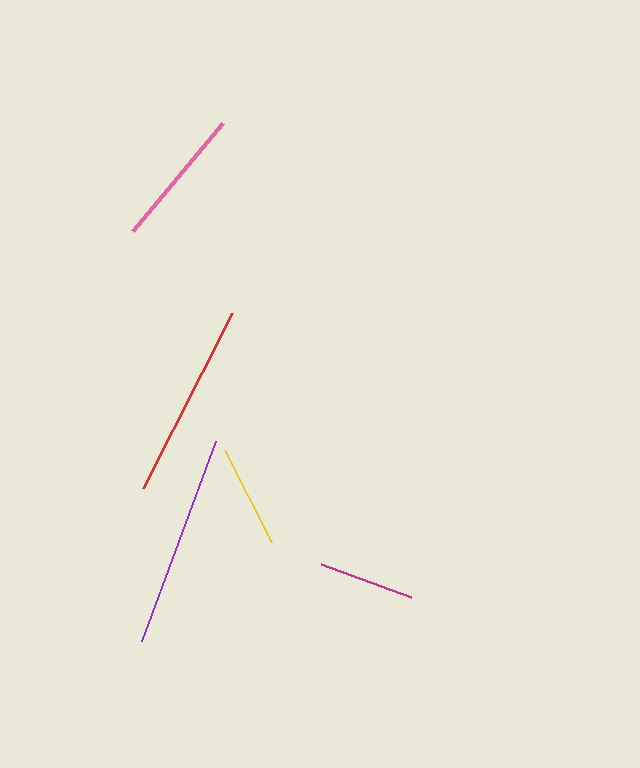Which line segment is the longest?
The purple line is the longest at approximately 214 pixels.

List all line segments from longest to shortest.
From longest to shortest: purple, red, pink, yellow, magenta.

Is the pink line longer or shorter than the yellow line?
The pink line is longer than the yellow line.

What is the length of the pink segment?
The pink segment is approximately 141 pixels long.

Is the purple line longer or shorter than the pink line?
The purple line is longer than the pink line.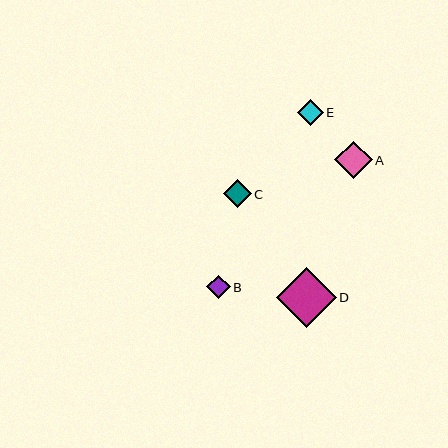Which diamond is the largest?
Diamond D is the largest with a size of approximately 60 pixels.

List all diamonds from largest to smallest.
From largest to smallest: D, A, C, E, B.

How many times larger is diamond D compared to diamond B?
Diamond D is approximately 2.6 times the size of diamond B.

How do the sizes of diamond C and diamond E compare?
Diamond C and diamond E are approximately the same size.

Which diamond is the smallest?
Diamond B is the smallest with a size of approximately 23 pixels.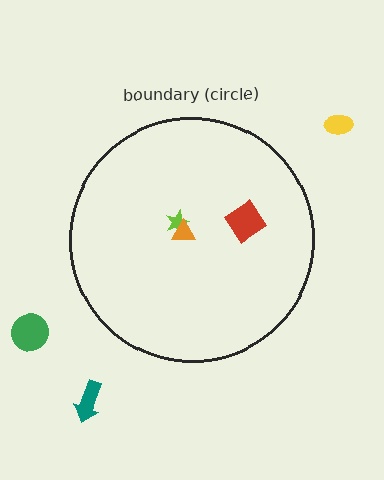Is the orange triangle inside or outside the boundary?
Inside.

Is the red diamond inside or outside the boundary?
Inside.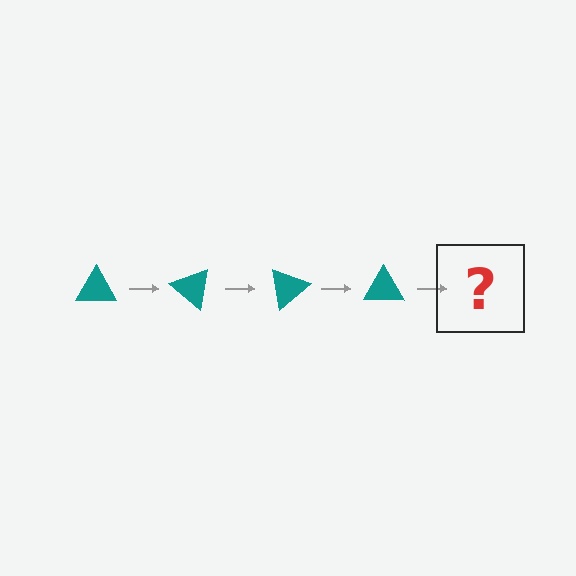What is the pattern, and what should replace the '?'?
The pattern is that the triangle rotates 40 degrees each step. The '?' should be a teal triangle rotated 160 degrees.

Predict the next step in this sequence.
The next step is a teal triangle rotated 160 degrees.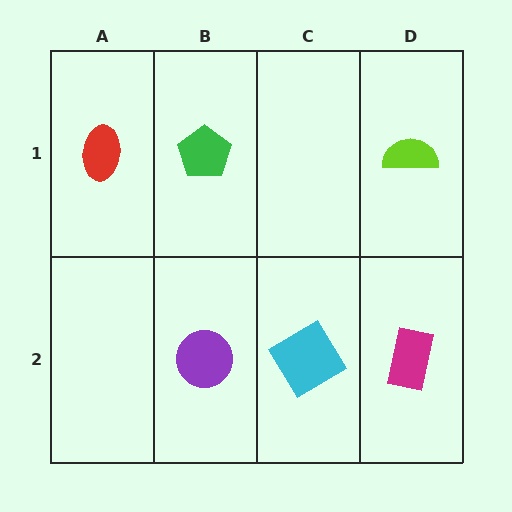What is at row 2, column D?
A magenta rectangle.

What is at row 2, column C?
A cyan diamond.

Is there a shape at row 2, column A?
No, that cell is empty.